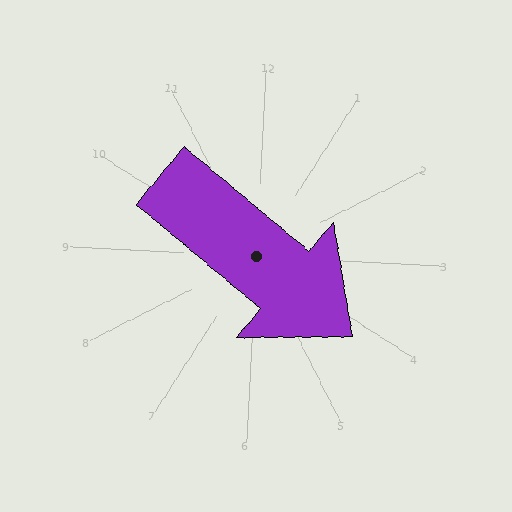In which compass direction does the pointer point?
Southeast.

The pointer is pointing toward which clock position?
Roughly 4 o'clock.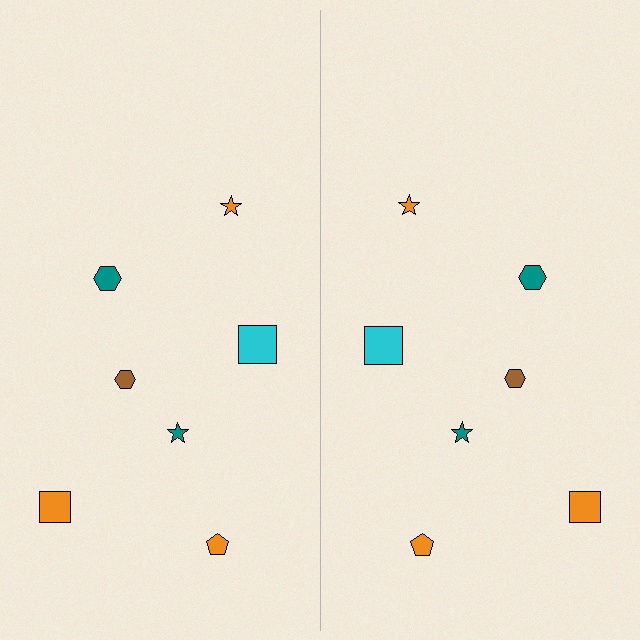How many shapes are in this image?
There are 14 shapes in this image.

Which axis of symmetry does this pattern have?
The pattern has a vertical axis of symmetry running through the center of the image.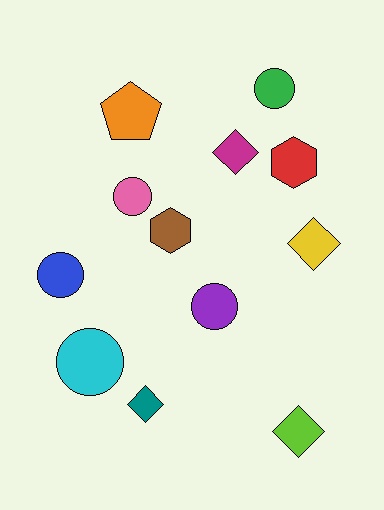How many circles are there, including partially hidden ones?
There are 5 circles.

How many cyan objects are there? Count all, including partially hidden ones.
There is 1 cyan object.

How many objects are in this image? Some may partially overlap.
There are 12 objects.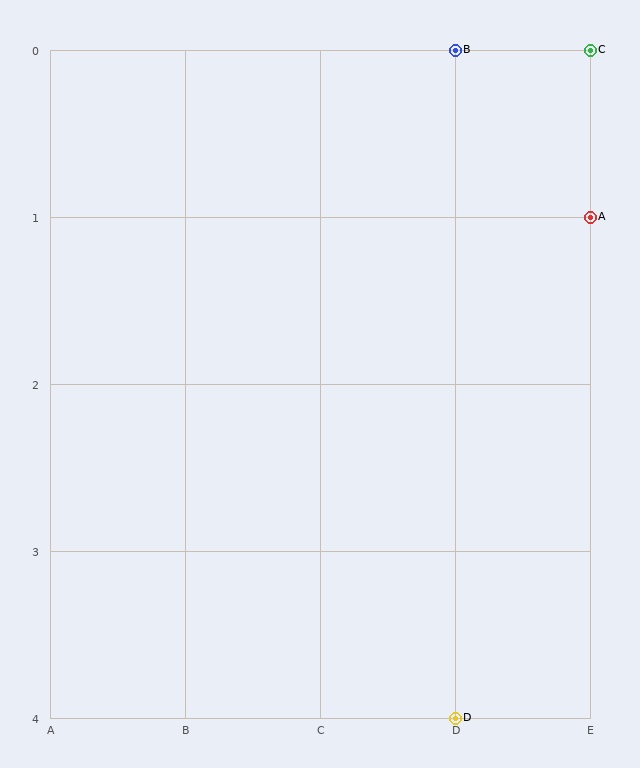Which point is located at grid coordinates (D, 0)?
Point B is at (D, 0).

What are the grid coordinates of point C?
Point C is at grid coordinates (E, 0).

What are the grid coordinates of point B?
Point B is at grid coordinates (D, 0).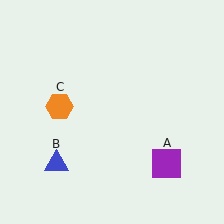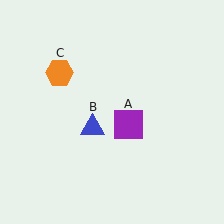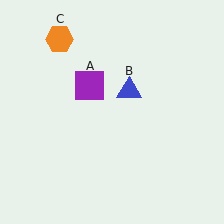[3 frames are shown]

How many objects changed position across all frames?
3 objects changed position: purple square (object A), blue triangle (object B), orange hexagon (object C).